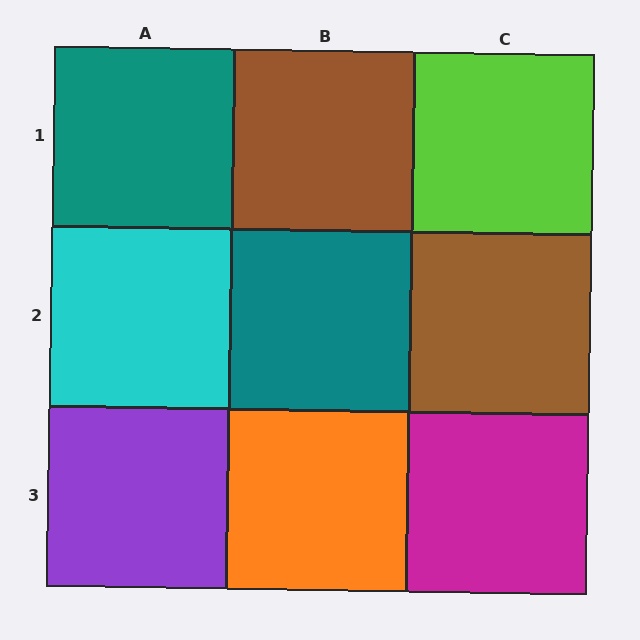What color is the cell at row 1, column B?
Brown.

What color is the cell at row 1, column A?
Teal.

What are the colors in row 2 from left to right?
Cyan, teal, brown.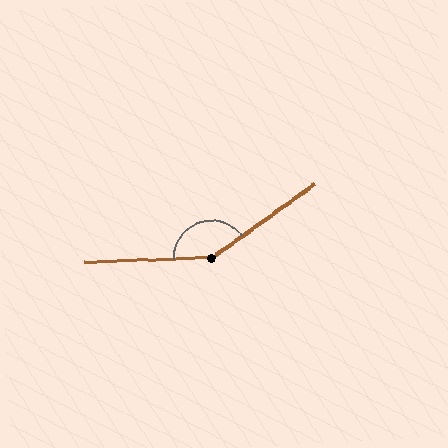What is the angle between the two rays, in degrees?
Approximately 146 degrees.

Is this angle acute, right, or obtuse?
It is obtuse.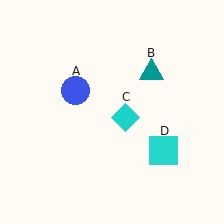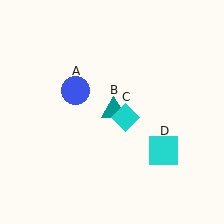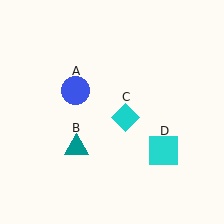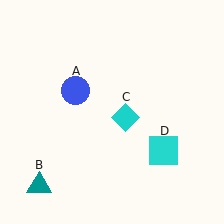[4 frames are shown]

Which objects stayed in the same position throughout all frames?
Blue circle (object A) and cyan diamond (object C) and cyan square (object D) remained stationary.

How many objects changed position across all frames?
1 object changed position: teal triangle (object B).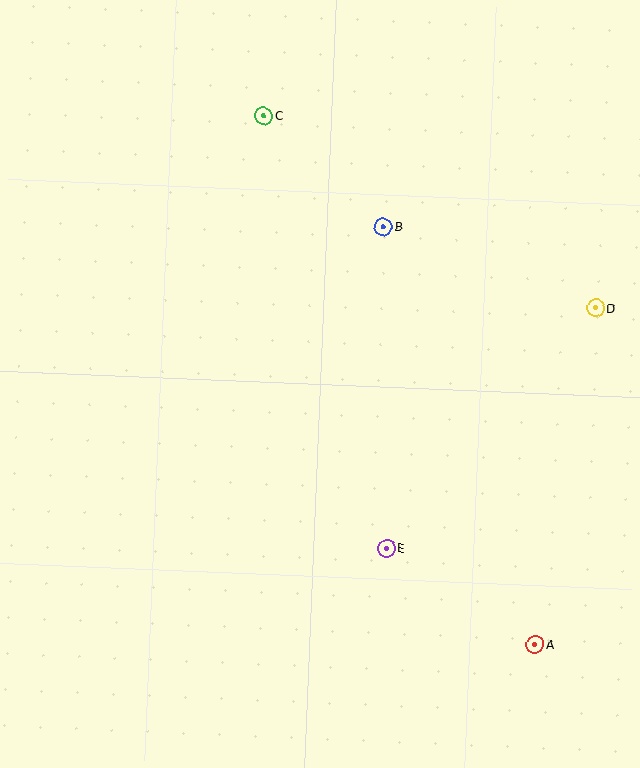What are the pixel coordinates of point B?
Point B is at (383, 227).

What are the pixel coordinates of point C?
Point C is at (264, 116).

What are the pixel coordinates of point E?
Point E is at (387, 548).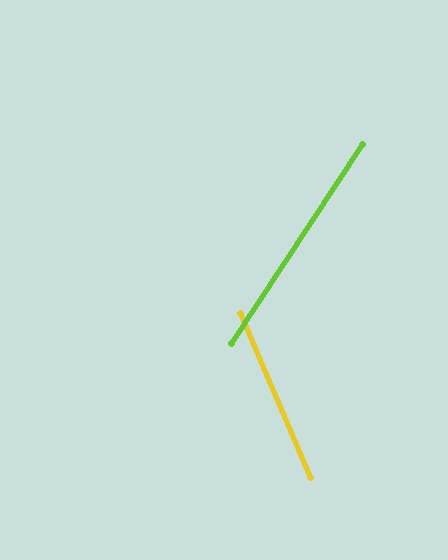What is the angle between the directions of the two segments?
Approximately 57 degrees.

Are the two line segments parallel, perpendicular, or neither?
Neither parallel nor perpendicular — they differ by about 57°.